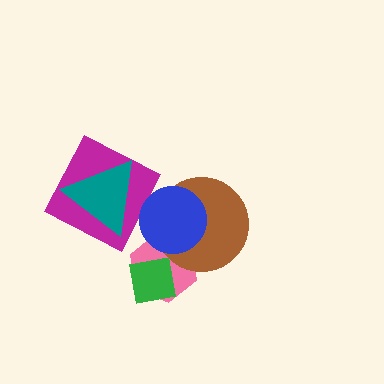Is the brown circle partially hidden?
Yes, it is partially covered by another shape.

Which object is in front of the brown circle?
The blue circle is in front of the brown circle.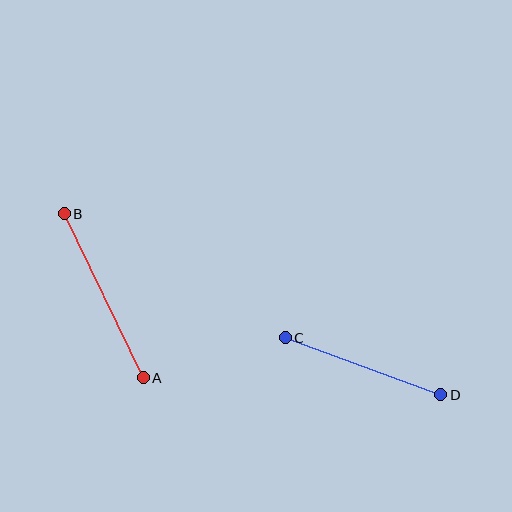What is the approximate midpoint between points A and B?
The midpoint is at approximately (104, 296) pixels.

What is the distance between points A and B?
The distance is approximately 182 pixels.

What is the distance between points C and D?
The distance is approximately 165 pixels.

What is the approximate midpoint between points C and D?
The midpoint is at approximately (363, 366) pixels.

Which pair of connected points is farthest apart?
Points A and B are farthest apart.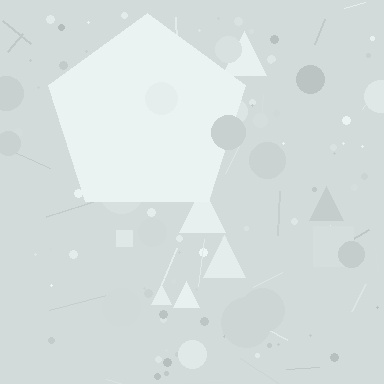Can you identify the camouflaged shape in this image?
The camouflaged shape is a pentagon.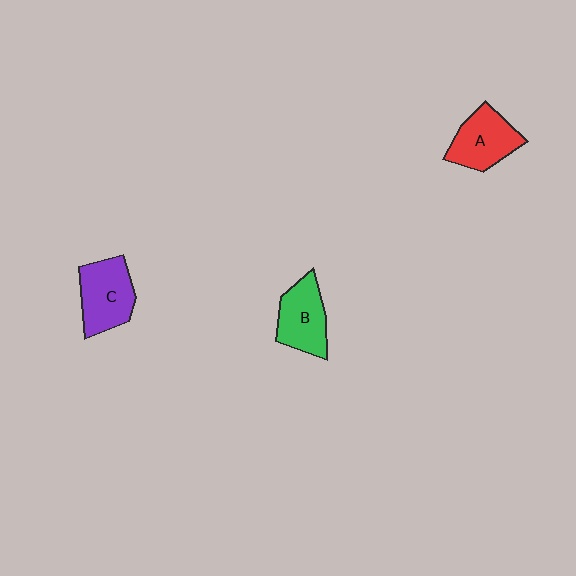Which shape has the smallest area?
Shape A (red).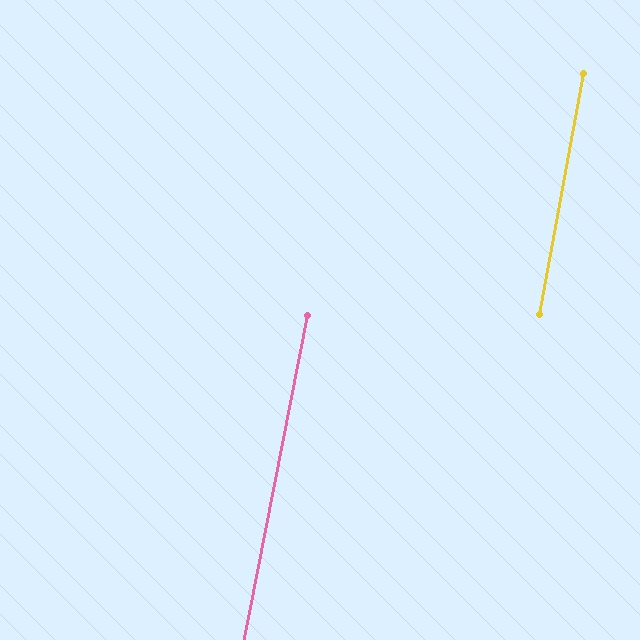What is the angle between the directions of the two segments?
Approximately 1 degree.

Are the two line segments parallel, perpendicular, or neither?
Parallel — their directions differ by only 0.5°.